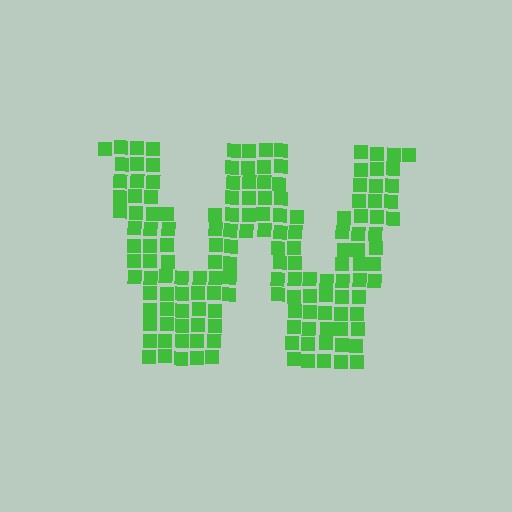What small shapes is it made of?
It is made of small squares.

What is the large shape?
The large shape is the letter W.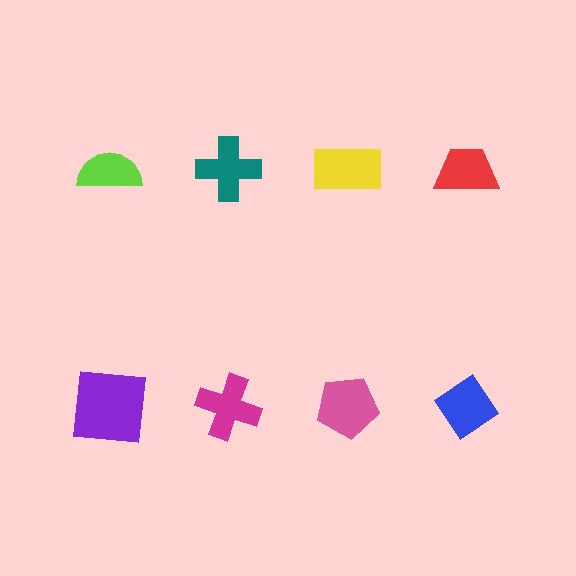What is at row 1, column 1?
A lime semicircle.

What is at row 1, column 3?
A yellow rectangle.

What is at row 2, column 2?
A magenta cross.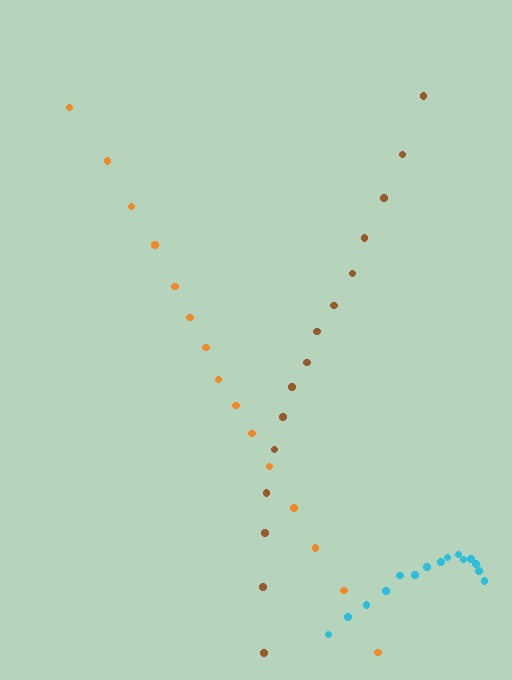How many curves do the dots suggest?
There are 3 distinct paths.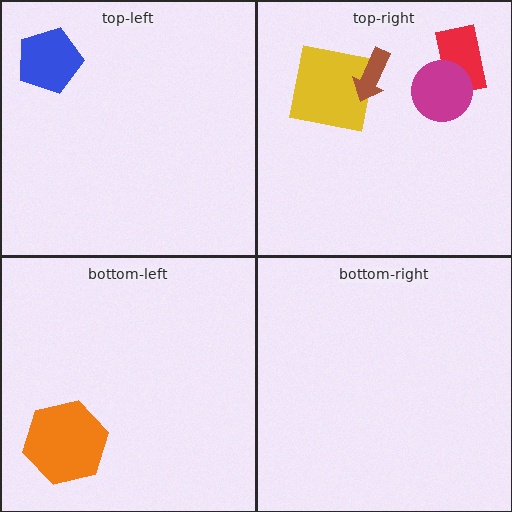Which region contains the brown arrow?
The top-right region.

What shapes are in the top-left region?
The blue pentagon.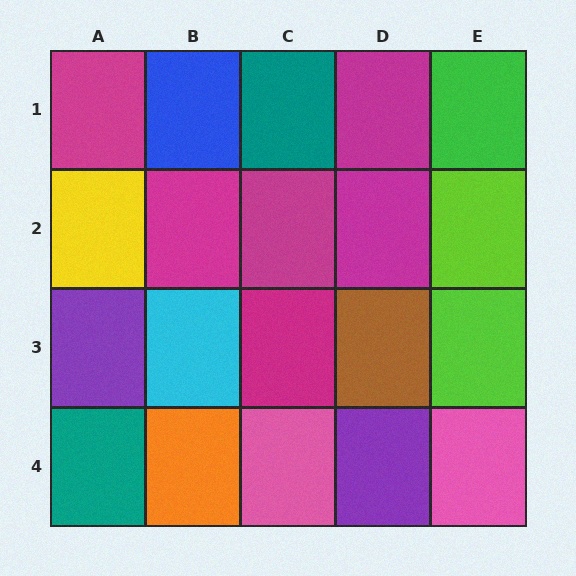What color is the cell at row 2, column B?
Magenta.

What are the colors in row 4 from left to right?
Teal, orange, pink, purple, pink.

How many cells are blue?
1 cell is blue.